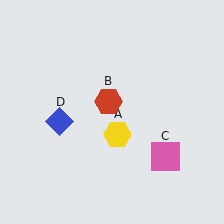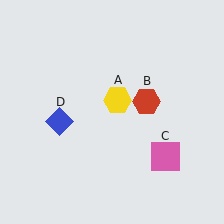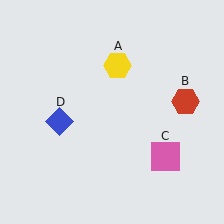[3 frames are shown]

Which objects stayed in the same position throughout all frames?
Pink square (object C) and blue diamond (object D) remained stationary.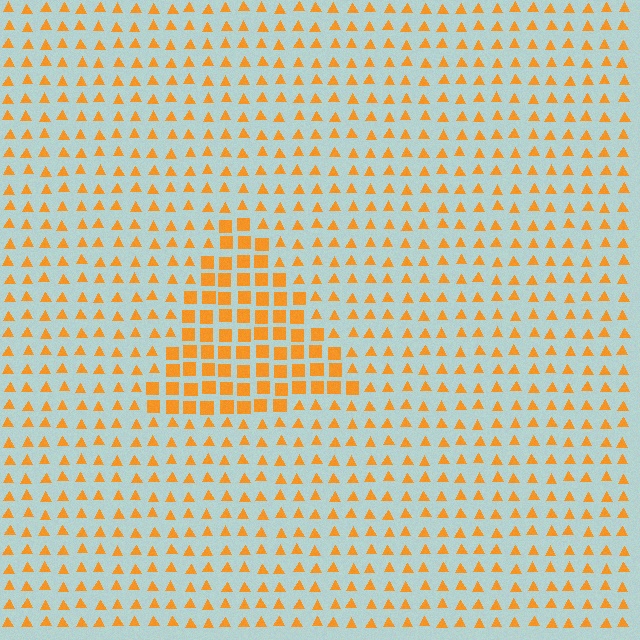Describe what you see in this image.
The image is filled with small orange elements arranged in a uniform grid. A triangle-shaped region contains squares, while the surrounding area contains triangles. The boundary is defined purely by the change in element shape.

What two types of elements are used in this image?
The image uses squares inside the triangle region and triangles outside it.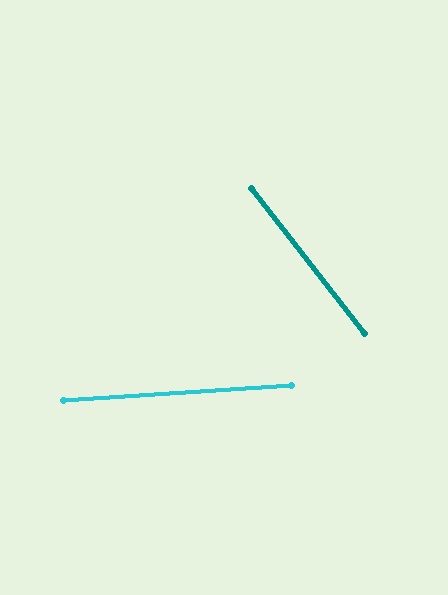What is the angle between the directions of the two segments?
Approximately 56 degrees.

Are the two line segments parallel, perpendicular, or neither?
Neither parallel nor perpendicular — they differ by about 56°.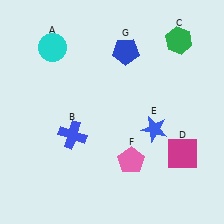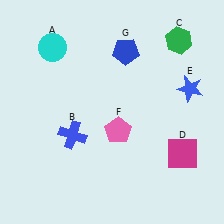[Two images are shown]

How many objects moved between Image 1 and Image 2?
2 objects moved between the two images.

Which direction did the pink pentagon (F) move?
The pink pentagon (F) moved up.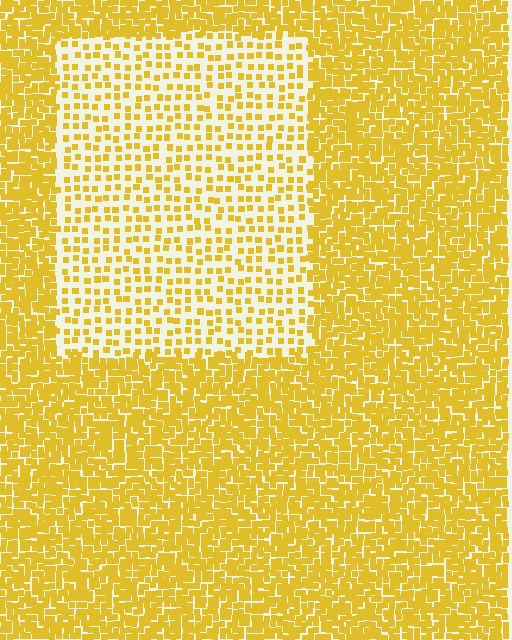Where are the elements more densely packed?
The elements are more densely packed outside the rectangle boundary.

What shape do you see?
I see a rectangle.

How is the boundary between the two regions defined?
The boundary is defined by a change in element density (approximately 2.6x ratio). All elements are the same color, size, and shape.